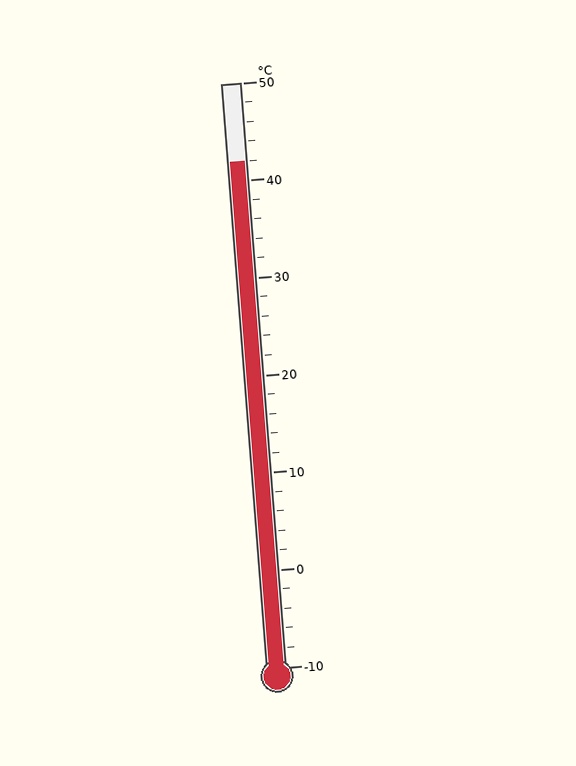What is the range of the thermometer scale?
The thermometer scale ranges from -10°C to 50°C.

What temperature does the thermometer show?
The thermometer shows approximately 42°C.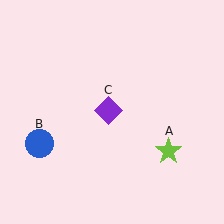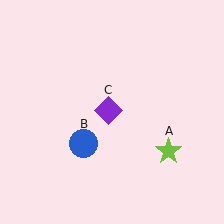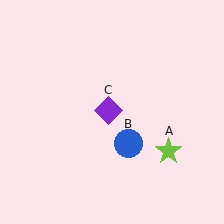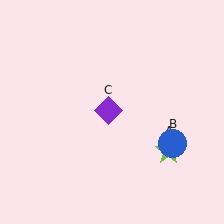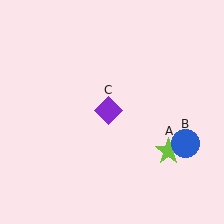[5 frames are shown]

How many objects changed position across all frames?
1 object changed position: blue circle (object B).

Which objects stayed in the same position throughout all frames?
Lime star (object A) and purple diamond (object C) remained stationary.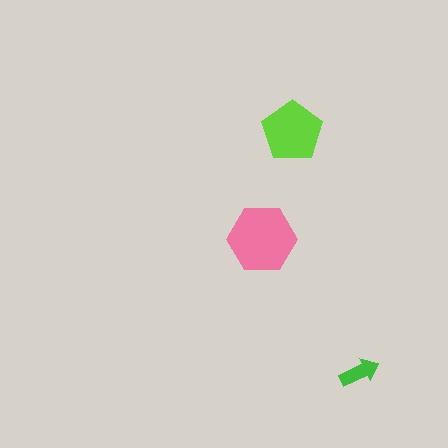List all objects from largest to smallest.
The pink hexagon, the lime pentagon, the green arrow.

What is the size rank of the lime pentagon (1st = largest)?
2nd.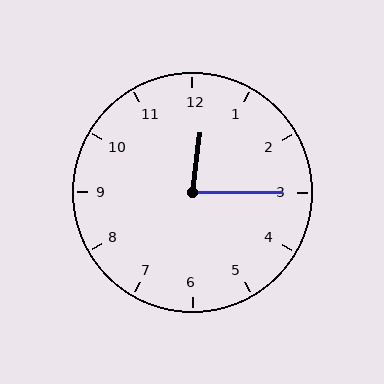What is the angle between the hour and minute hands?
Approximately 82 degrees.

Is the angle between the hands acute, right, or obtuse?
It is acute.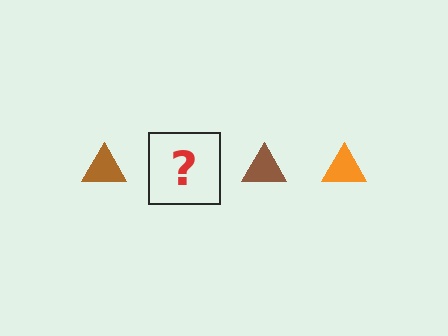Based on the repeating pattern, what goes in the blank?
The blank should be an orange triangle.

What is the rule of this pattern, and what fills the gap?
The rule is that the pattern cycles through brown, orange triangles. The gap should be filled with an orange triangle.